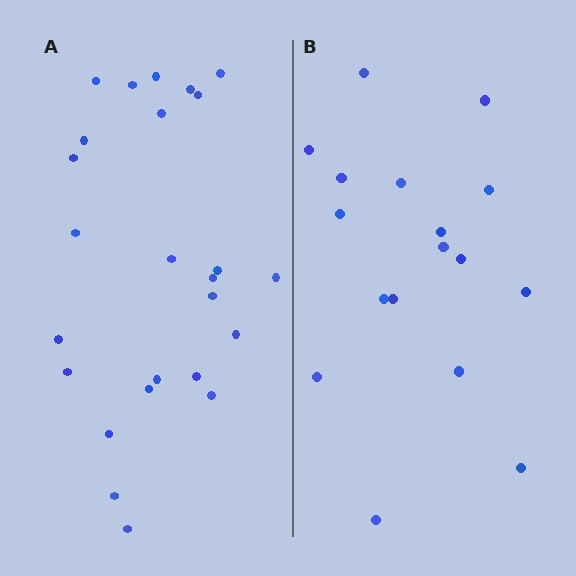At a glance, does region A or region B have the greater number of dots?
Region A (the left region) has more dots.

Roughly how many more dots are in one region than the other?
Region A has roughly 8 or so more dots than region B.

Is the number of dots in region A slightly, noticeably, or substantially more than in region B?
Region A has substantially more. The ratio is roughly 1.5 to 1.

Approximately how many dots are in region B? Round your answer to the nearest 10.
About 20 dots. (The exact count is 17, which rounds to 20.)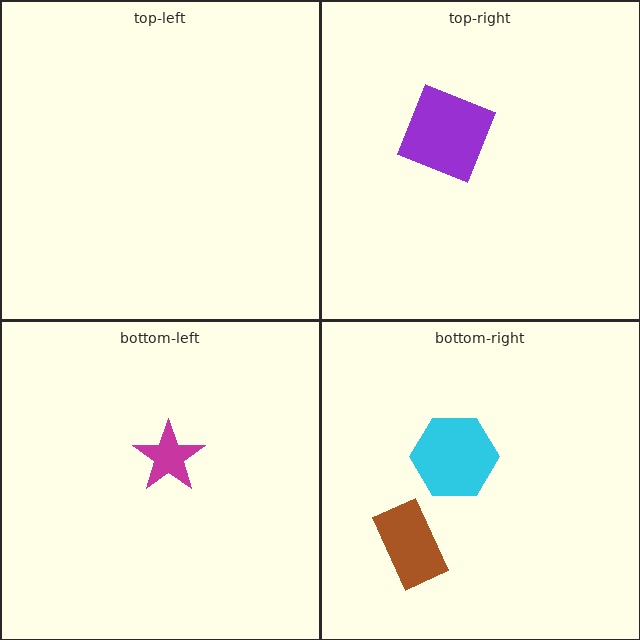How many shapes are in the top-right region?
1.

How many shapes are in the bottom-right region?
2.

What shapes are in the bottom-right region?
The cyan hexagon, the brown rectangle.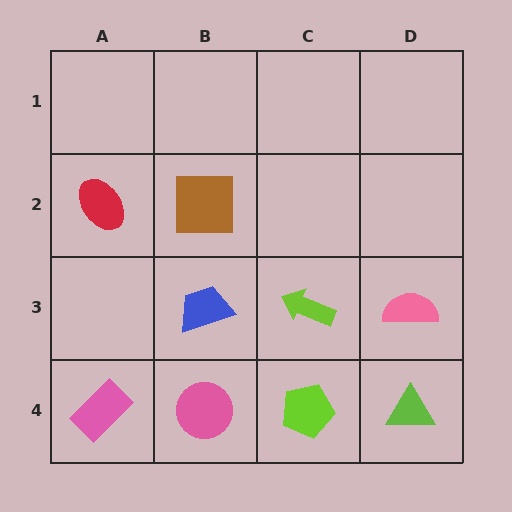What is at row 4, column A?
A pink rectangle.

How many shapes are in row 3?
3 shapes.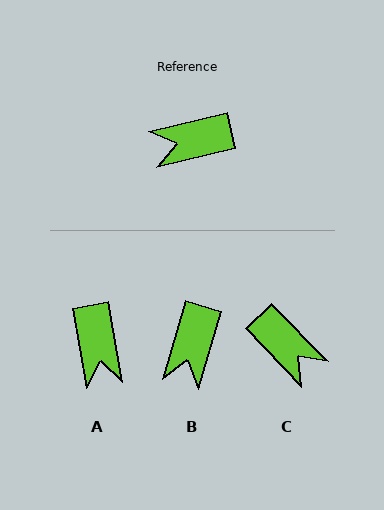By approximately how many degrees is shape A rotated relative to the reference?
Approximately 86 degrees counter-clockwise.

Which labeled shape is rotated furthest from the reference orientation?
C, about 121 degrees away.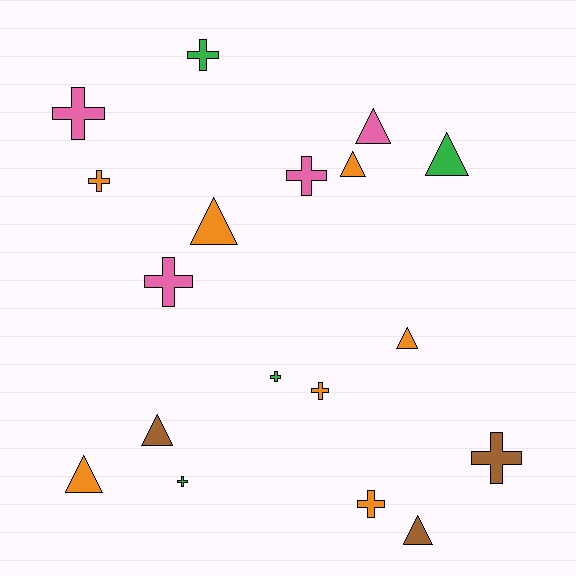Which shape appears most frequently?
Cross, with 10 objects.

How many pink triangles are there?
There is 1 pink triangle.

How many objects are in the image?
There are 18 objects.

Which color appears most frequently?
Orange, with 7 objects.